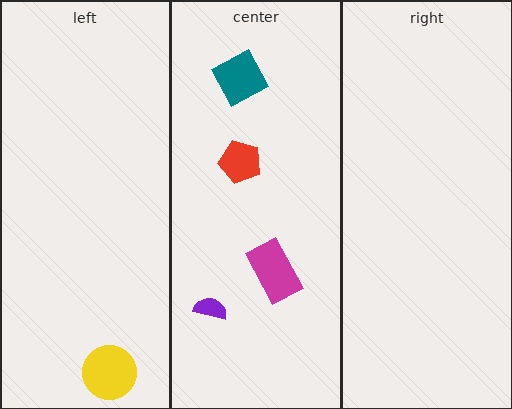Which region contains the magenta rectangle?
The center region.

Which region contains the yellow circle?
The left region.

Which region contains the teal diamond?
The center region.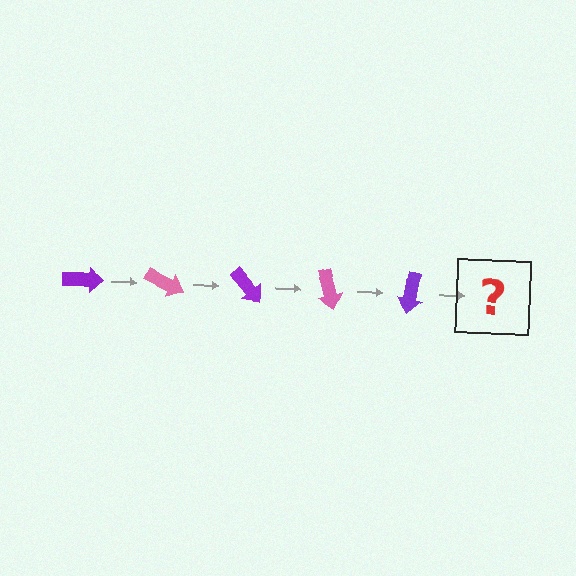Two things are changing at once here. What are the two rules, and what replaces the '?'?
The two rules are that it rotates 25 degrees each step and the color cycles through purple and pink. The '?' should be a pink arrow, rotated 125 degrees from the start.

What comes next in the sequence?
The next element should be a pink arrow, rotated 125 degrees from the start.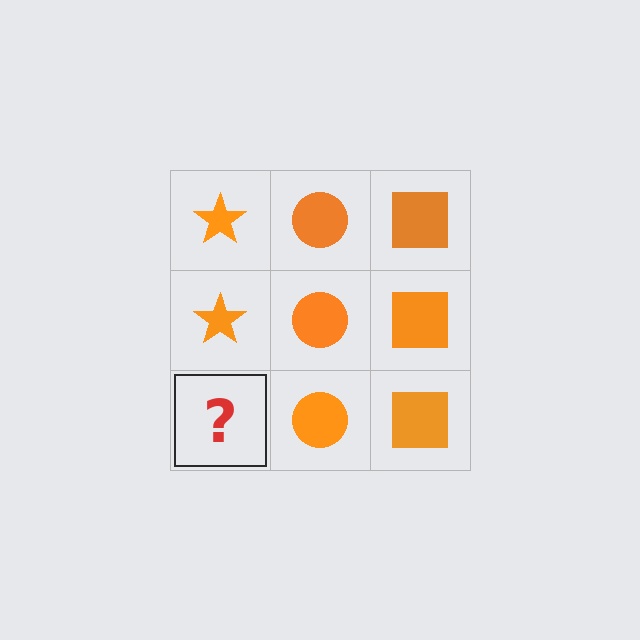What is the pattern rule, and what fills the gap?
The rule is that each column has a consistent shape. The gap should be filled with an orange star.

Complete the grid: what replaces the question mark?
The question mark should be replaced with an orange star.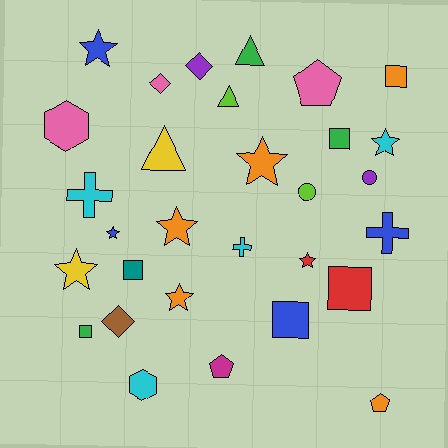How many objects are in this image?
There are 30 objects.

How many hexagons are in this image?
There are 2 hexagons.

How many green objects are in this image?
There are 3 green objects.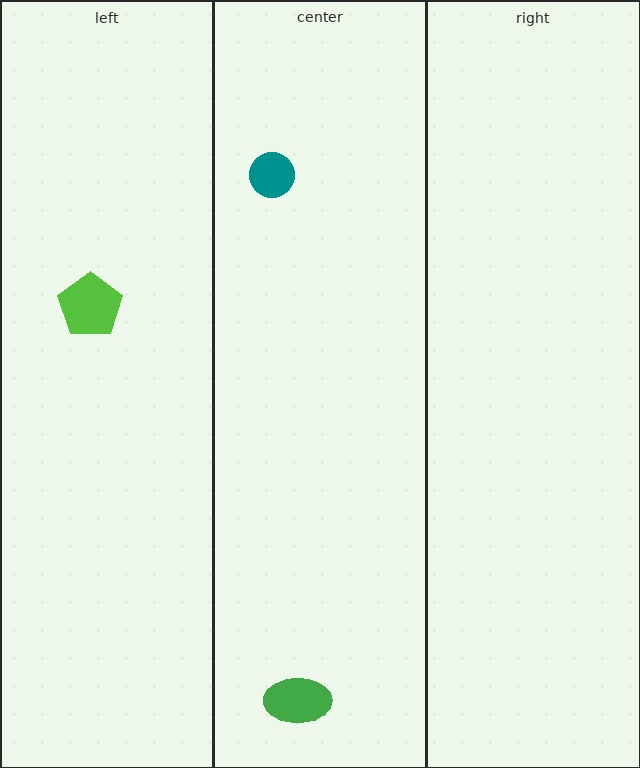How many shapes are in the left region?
1.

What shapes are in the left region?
The lime pentagon.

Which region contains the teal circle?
The center region.